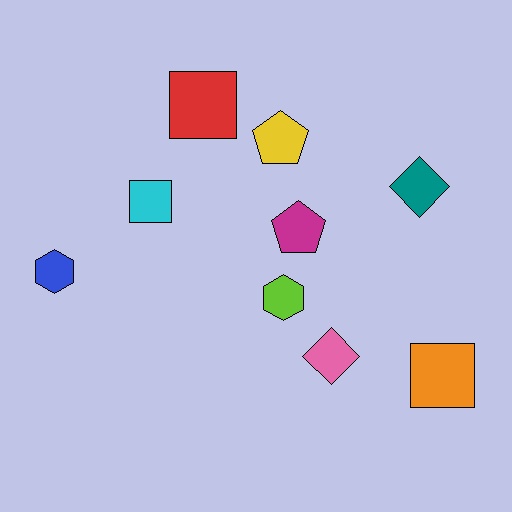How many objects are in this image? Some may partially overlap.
There are 9 objects.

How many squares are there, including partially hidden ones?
There are 3 squares.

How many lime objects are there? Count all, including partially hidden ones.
There is 1 lime object.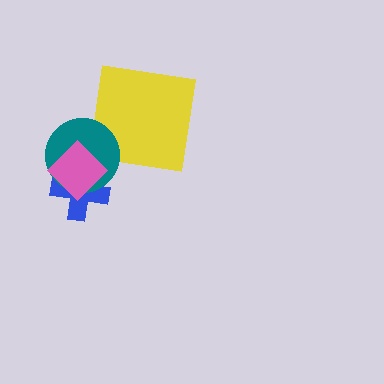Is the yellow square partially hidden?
Yes, it is partially covered by another shape.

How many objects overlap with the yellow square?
1 object overlaps with the yellow square.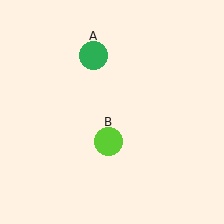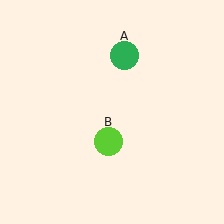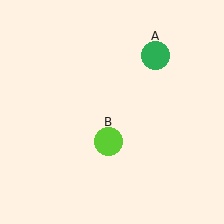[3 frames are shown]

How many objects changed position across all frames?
1 object changed position: green circle (object A).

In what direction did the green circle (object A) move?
The green circle (object A) moved right.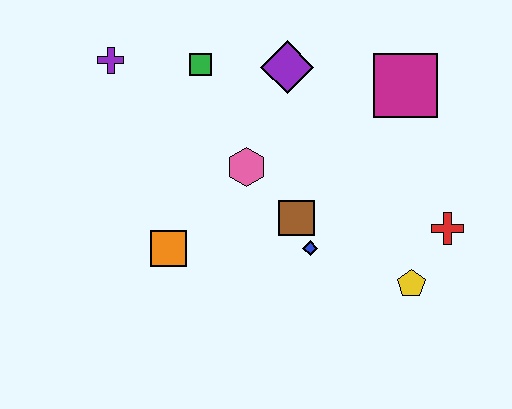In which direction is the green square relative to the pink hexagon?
The green square is above the pink hexagon.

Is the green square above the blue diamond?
Yes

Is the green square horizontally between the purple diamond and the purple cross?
Yes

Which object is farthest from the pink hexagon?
The red cross is farthest from the pink hexagon.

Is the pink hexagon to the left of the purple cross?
No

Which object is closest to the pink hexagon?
The brown square is closest to the pink hexagon.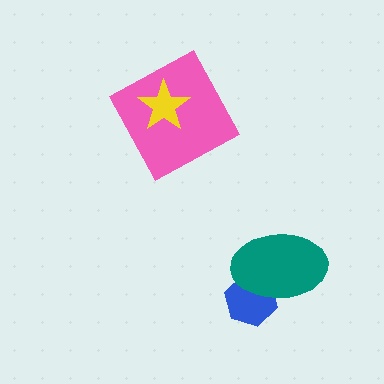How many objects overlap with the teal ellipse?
1 object overlaps with the teal ellipse.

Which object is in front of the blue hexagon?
The teal ellipse is in front of the blue hexagon.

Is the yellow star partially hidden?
No, no other shape covers it.